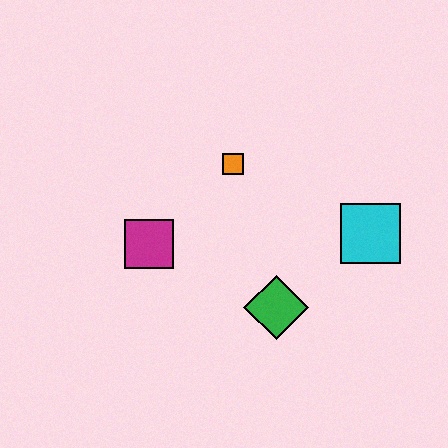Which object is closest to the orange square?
The magenta square is closest to the orange square.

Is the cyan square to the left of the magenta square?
No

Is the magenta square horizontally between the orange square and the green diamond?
No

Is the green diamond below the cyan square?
Yes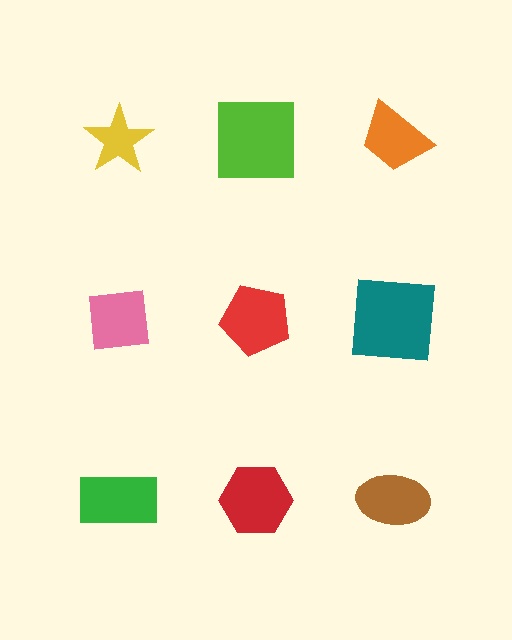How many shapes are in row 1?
3 shapes.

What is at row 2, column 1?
A pink square.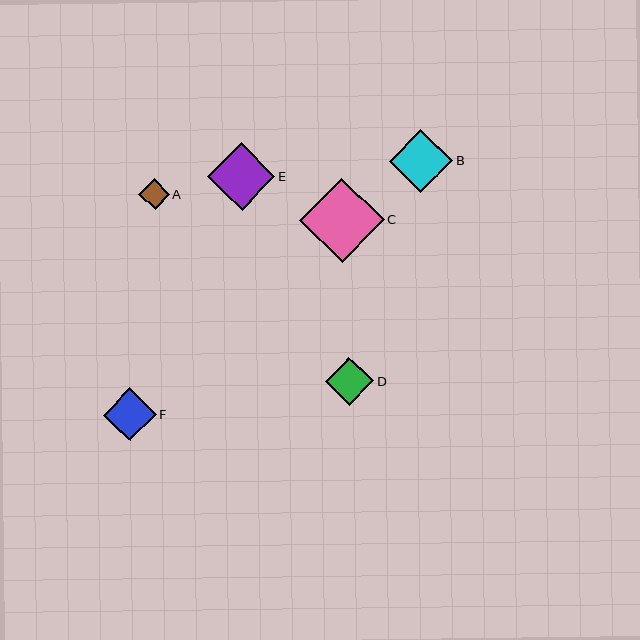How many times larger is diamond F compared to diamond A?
Diamond F is approximately 1.7 times the size of diamond A.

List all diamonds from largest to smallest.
From largest to smallest: C, E, B, F, D, A.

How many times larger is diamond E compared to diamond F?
Diamond E is approximately 1.3 times the size of diamond F.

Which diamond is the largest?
Diamond C is the largest with a size of approximately 84 pixels.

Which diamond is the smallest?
Diamond A is the smallest with a size of approximately 31 pixels.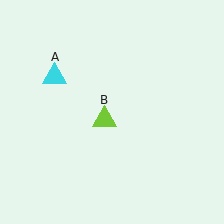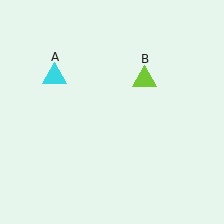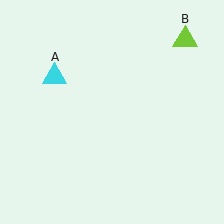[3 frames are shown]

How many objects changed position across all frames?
1 object changed position: lime triangle (object B).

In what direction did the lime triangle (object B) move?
The lime triangle (object B) moved up and to the right.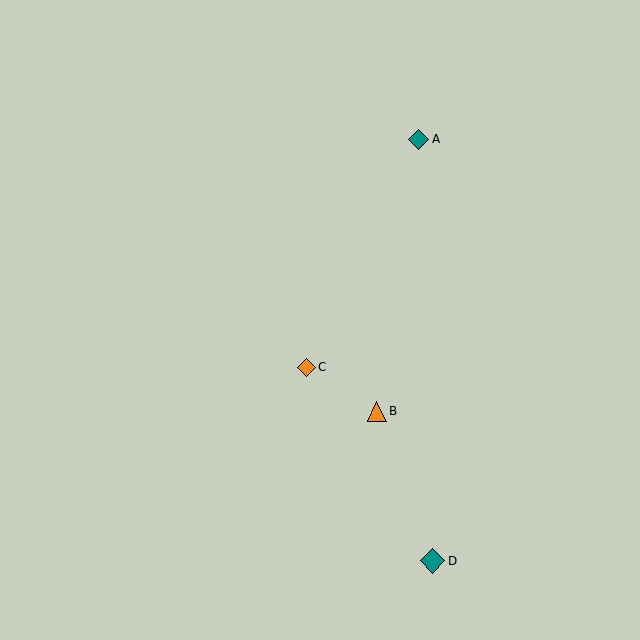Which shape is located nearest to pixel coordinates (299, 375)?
The orange diamond (labeled C) at (306, 367) is nearest to that location.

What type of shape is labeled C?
Shape C is an orange diamond.